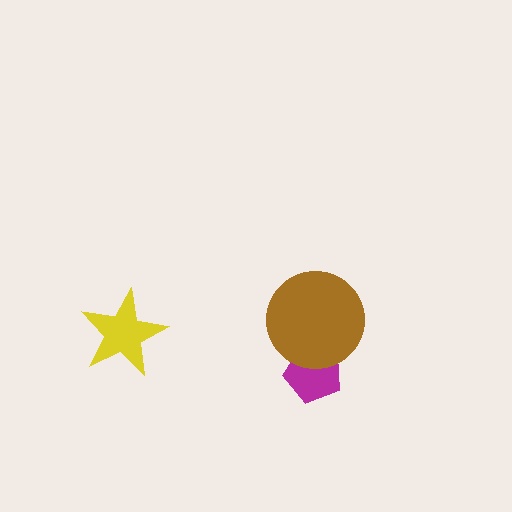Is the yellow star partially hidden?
No, no other shape covers it.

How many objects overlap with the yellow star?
0 objects overlap with the yellow star.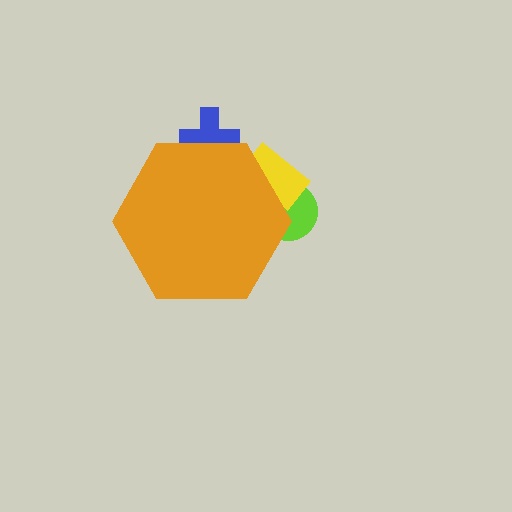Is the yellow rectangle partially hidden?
Yes, the yellow rectangle is partially hidden behind the orange hexagon.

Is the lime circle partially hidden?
Yes, the lime circle is partially hidden behind the orange hexagon.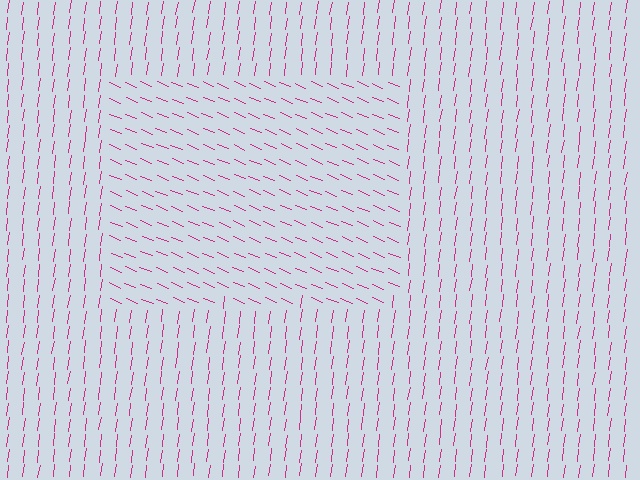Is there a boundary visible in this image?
Yes, there is a texture boundary formed by a change in line orientation.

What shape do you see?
I see a rectangle.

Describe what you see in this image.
The image is filled with small magenta line segments. A rectangle region in the image has lines oriented differently from the surrounding lines, creating a visible texture boundary.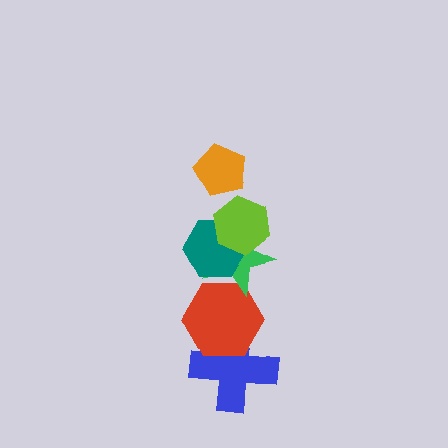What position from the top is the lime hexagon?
The lime hexagon is 2nd from the top.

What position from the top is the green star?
The green star is 4th from the top.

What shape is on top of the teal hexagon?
The lime hexagon is on top of the teal hexagon.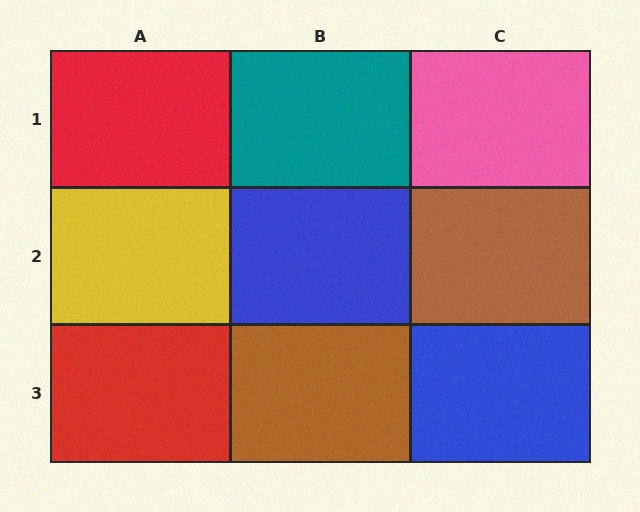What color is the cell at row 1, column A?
Red.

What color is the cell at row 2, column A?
Yellow.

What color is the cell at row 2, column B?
Blue.